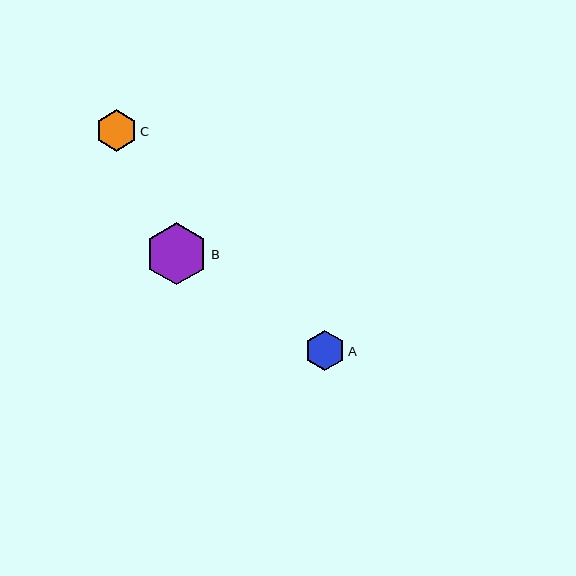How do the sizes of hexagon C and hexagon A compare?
Hexagon C and hexagon A are approximately the same size.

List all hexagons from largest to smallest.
From largest to smallest: B, C, A.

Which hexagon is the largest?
Hexagon B is the largest with a size of approximately 62 pixels.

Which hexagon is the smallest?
Hexagon A is the smallest with a size of approximately 40 pixels.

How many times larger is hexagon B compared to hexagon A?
Hexagon B is approximately 1.5 times the size of hexagon A.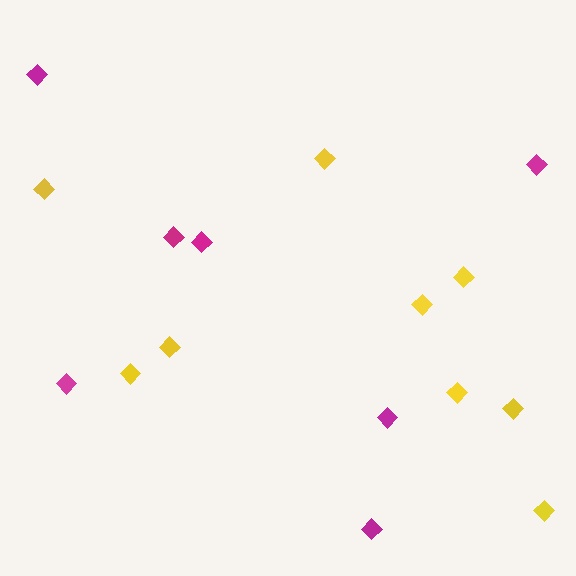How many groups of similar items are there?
There are 2 groups: one group of magenta diamonds (7) and one group of yellow diamonds (9).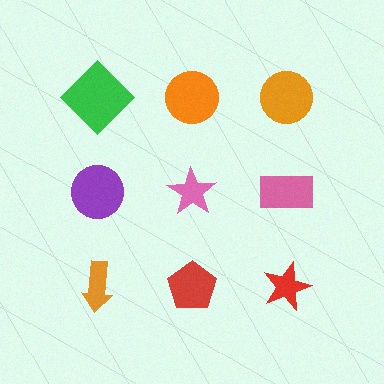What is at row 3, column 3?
A red star.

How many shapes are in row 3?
3 shapes.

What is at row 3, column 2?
A red pentagon.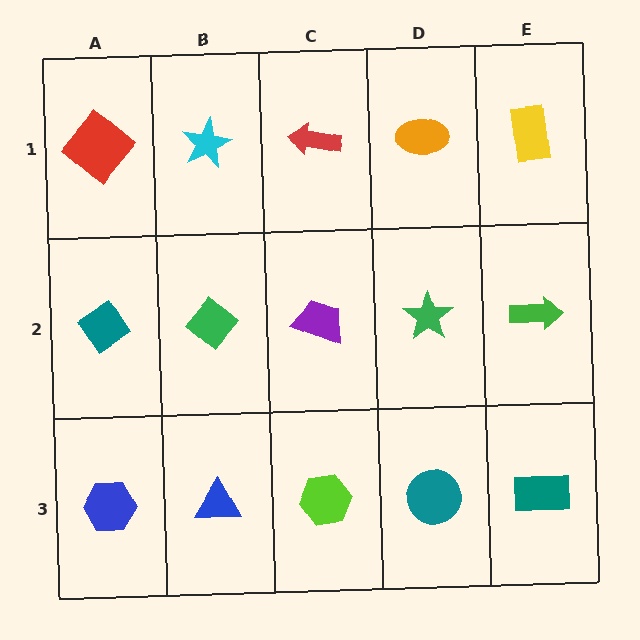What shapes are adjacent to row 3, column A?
A teal diamond (row 2, column A), a blue triangle (row 3, column B).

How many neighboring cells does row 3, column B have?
3.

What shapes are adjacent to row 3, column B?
A green diamond (row 2, column B), a blue hexagon (row 3, column A), a lime hexagon (row 3, column C).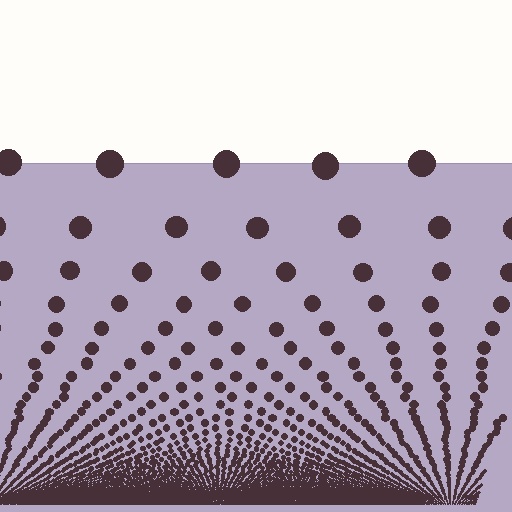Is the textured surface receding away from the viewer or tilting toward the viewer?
The surface appears to tilt toward the viewer. Texture elements get larger and sparser toward the top.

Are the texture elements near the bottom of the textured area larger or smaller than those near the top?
Smaller. The gradient is inverted — elements near the bottom are smaller and denser.